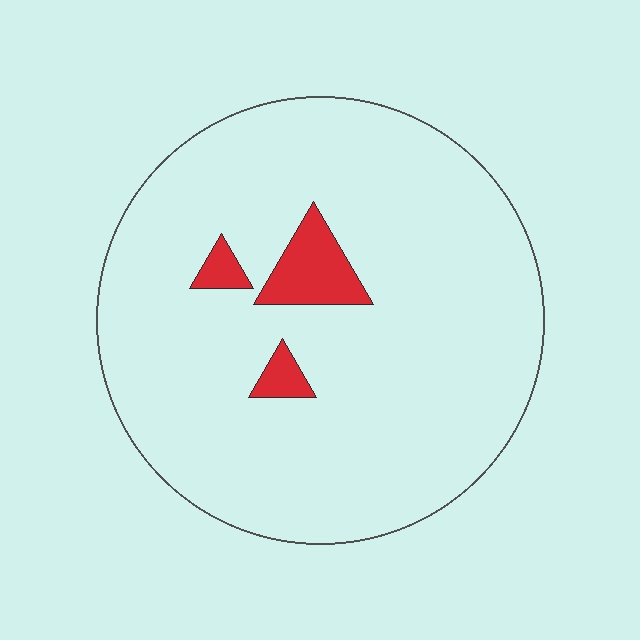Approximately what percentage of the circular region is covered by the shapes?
Approximately 5%.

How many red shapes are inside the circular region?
3.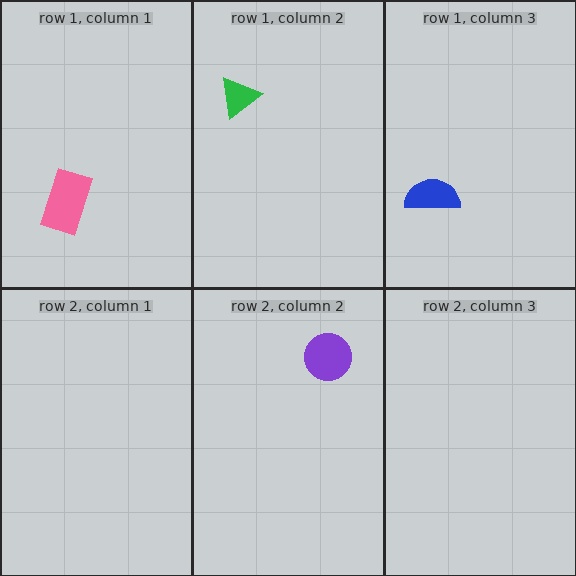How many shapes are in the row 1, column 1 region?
1.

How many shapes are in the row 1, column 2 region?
1.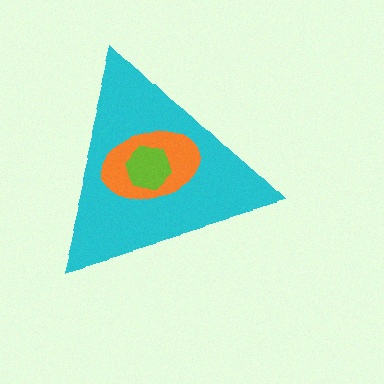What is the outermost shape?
The cyan triangle.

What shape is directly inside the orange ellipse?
The lime hexagon.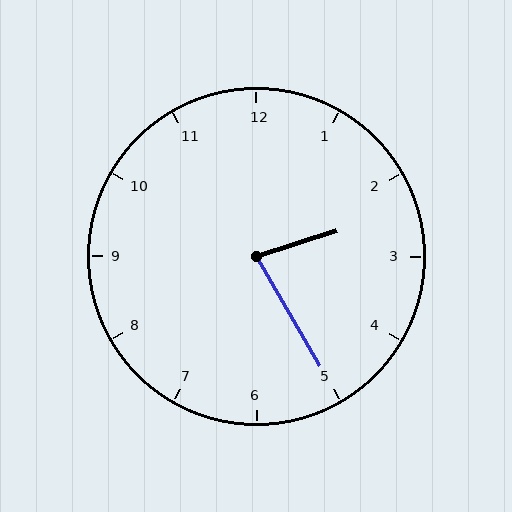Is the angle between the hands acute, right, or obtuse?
It is acute.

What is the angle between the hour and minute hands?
Approximately 78 degrees.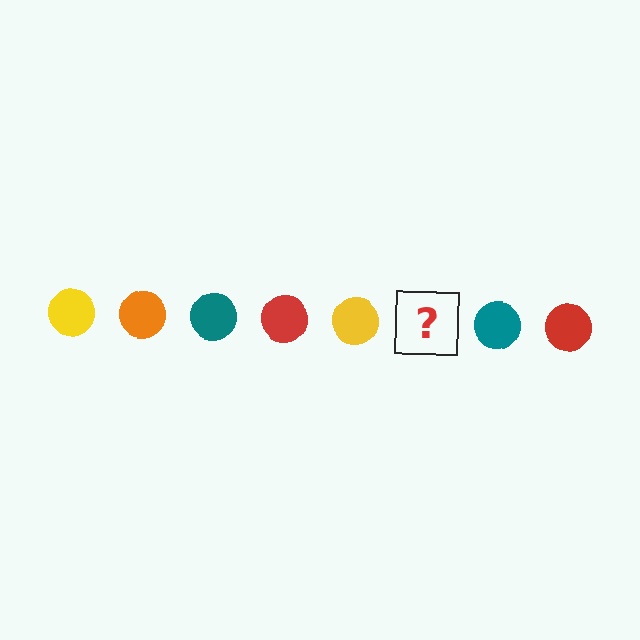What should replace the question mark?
The question mark should be replaced with an orange circle.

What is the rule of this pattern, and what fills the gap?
The rule is that the pattern cycles through yellow, orange, teal, red circles. The gap should be filled with an orange circle.